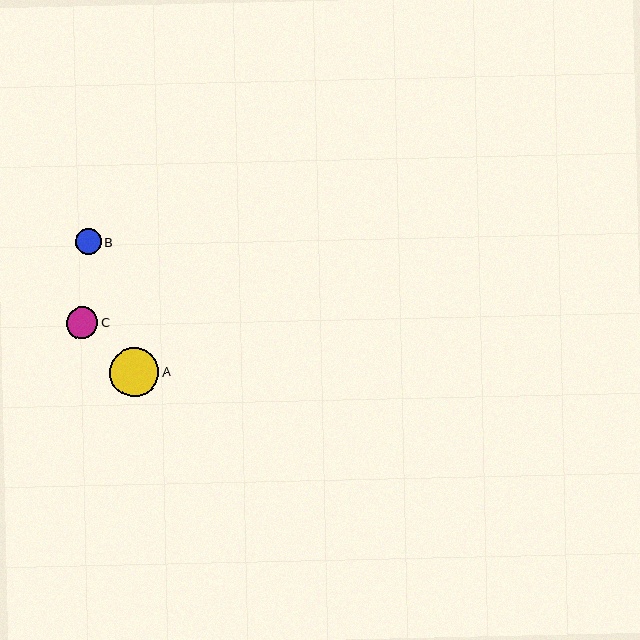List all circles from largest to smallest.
From largest to smallest: A, C, B.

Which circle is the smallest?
Circle B is the smallest with a size of approximately 26 pixels.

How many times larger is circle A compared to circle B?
Circle A is approximately 1.9 times the size of circle B.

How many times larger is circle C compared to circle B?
Circle C is approximately 1.2 times the size of circle B.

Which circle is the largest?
Circle A is the largest with a size of approximately 49 pixels.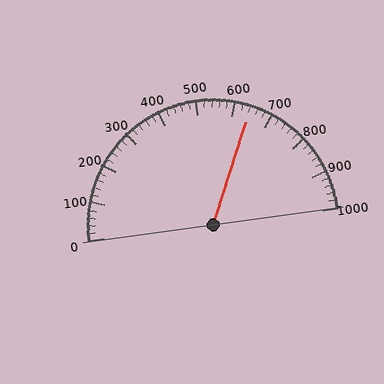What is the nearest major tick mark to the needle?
The nearest major tick mark is 600.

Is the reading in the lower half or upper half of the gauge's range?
The reading is in the upper half of the range (0 to 1000).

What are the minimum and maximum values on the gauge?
The gauge ranges from 0 to 1000.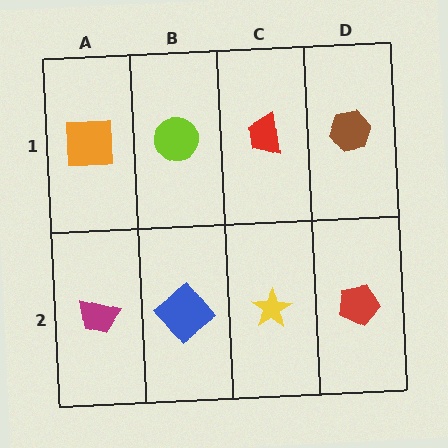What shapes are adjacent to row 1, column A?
A magenta trapezoid (row 2, column A), a lime circle (row 1, column B).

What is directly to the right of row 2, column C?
A red pentagon.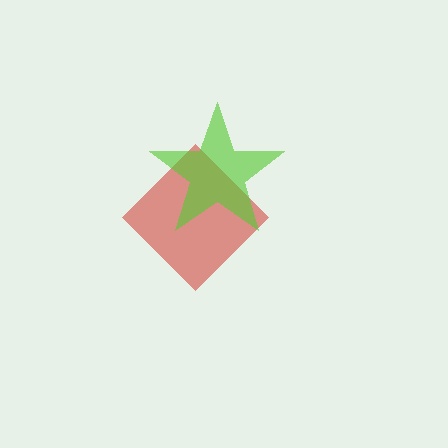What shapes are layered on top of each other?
The layered shapes are: a red diamond, a lime star.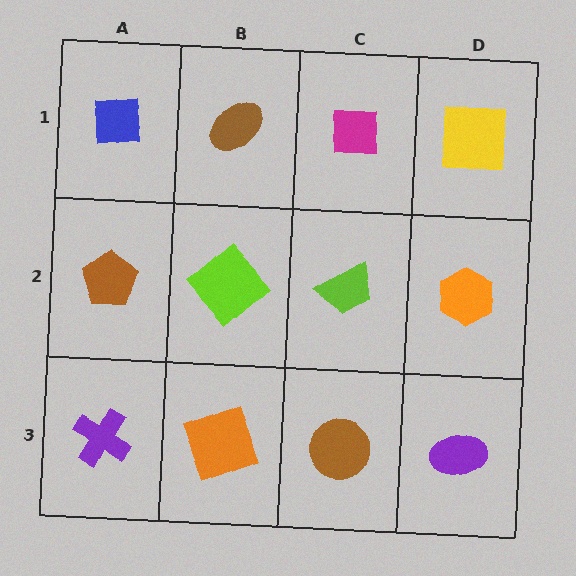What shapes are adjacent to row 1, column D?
An orange hexagon (row 2, column D), a magenta square (row 1, column C).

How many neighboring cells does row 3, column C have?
3.